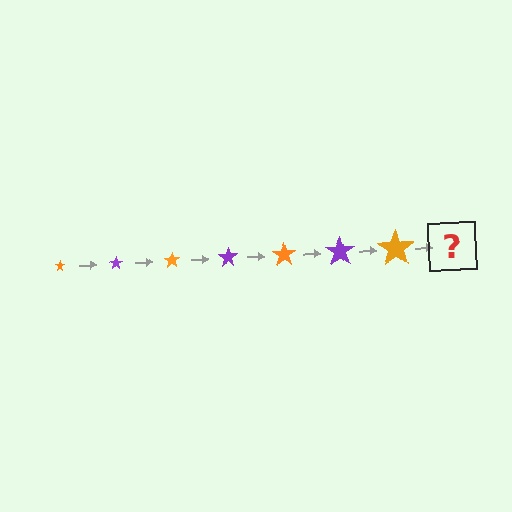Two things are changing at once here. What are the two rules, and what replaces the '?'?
The two rules are that the star grows larger each step and the color cycles through orange and purple. The '?' should be a purple star, larger than the previous one.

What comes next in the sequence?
The next element should be a purple star, larger than the previous one.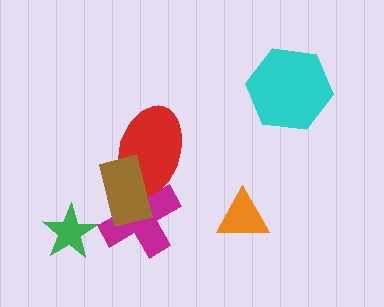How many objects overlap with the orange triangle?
0 objects overlap with the orange triangle.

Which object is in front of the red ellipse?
The brown rectangle is in front of the red ellipse.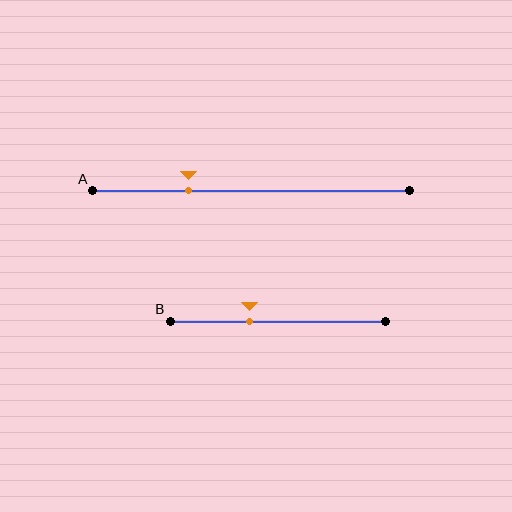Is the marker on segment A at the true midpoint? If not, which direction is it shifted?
No, the marker on segment A is shifted to the left by about 20% of the segment length.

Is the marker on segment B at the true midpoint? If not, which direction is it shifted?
No, the marker on segment B is shifted to the left by about 13% of the segment length.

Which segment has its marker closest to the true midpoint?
Segment B has its marker closest to the true midpoint.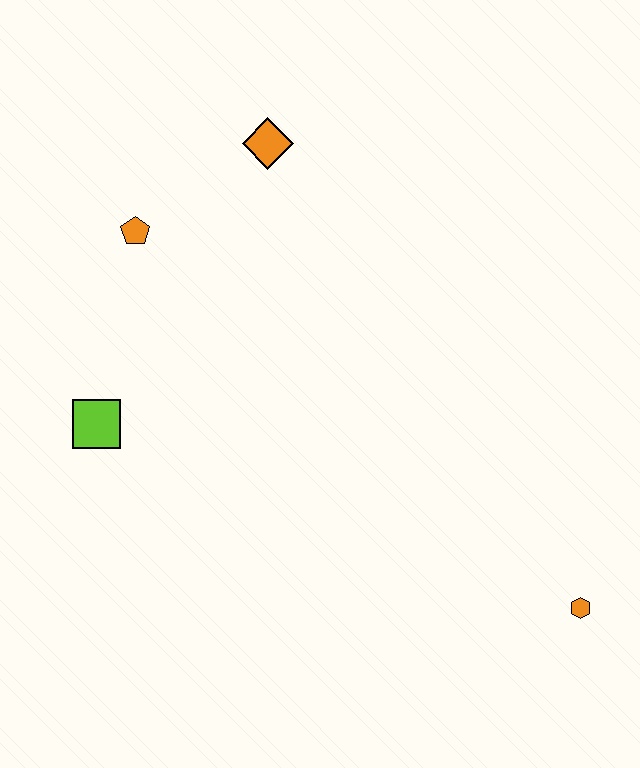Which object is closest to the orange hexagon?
The lime square is closest to the orange hexagon.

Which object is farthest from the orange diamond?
The orange hexagon is farthest from the orange diamond.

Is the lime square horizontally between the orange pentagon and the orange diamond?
No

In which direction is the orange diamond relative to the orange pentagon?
The orange diamond is to the right of the orange pentagon.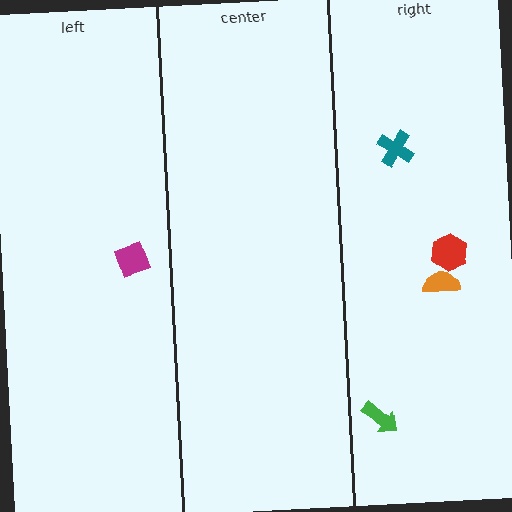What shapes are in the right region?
The orange semicircle, the teal cross, the green arrow, the red hexagon.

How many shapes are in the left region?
1.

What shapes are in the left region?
The magenta diamond.